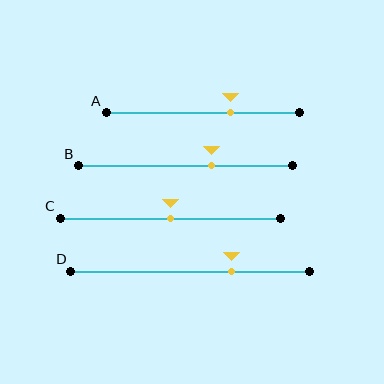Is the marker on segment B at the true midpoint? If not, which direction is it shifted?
No, the marker on segment B is shifted to the right by about 12% of the segment length.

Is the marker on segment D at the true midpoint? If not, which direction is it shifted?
No, the marker on segment D is shifted to the right by about 17% of the segment length.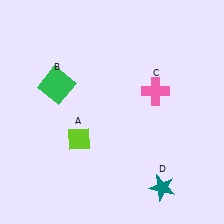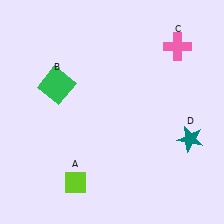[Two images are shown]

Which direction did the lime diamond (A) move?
The lime diamond (A) moved down.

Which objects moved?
The objects that moved are: the lime diamond (A), the pink cross (C), the teal star (D).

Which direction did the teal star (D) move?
The teal star (D) moved up.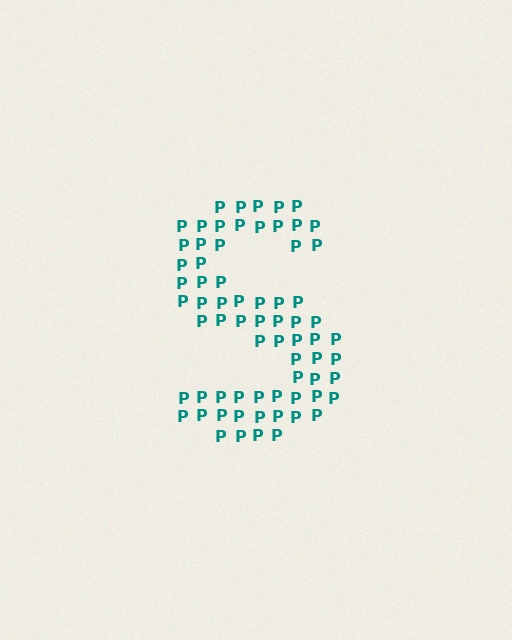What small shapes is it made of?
It is made of small letter P's.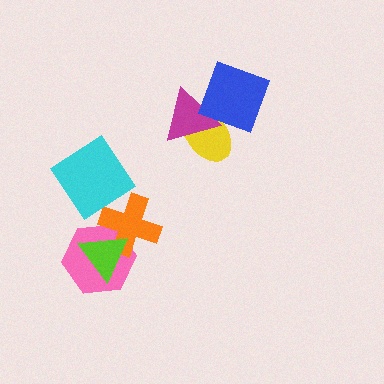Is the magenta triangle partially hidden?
Yes, it is partially covered by another shape.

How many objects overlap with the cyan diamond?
1 object overlaps with the cyan diamond.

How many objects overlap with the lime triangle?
2 objects overlap with the lime triangle.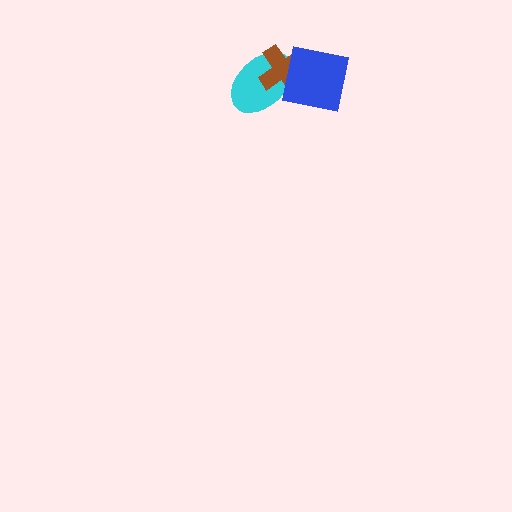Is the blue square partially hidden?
No, no other shape covers it.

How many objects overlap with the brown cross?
2 objects overlap with the brown cross.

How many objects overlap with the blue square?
2 objects overlap with the blue square.